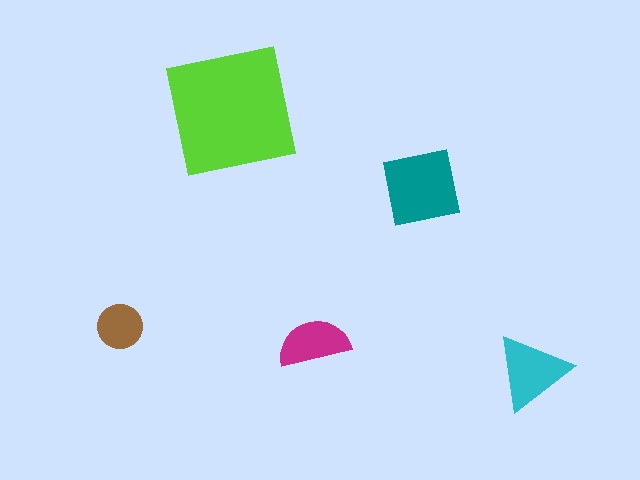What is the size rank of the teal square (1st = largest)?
2nd.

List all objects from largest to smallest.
The lime square, the teal square, the cyan triangle, the magenta semicircle, the brown circle.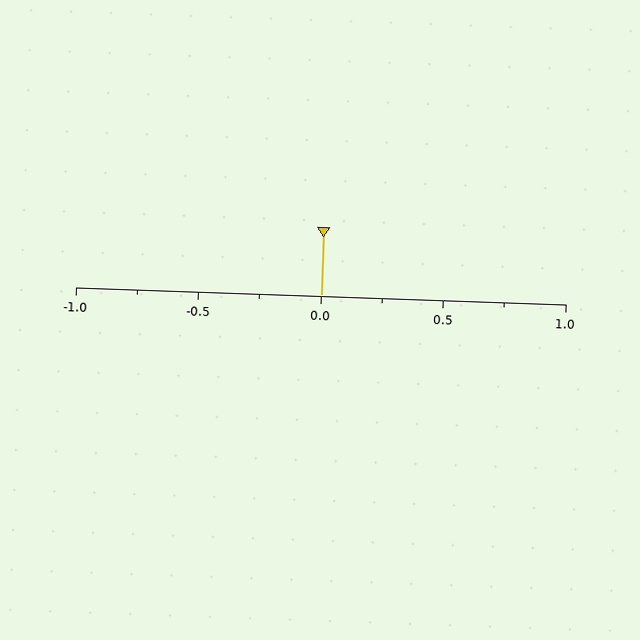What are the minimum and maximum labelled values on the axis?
The axis runs from -1.0 to 1.0.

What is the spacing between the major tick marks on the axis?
The major ticks are spaced 0.5 apart.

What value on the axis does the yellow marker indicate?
The marker indicates approximately 0.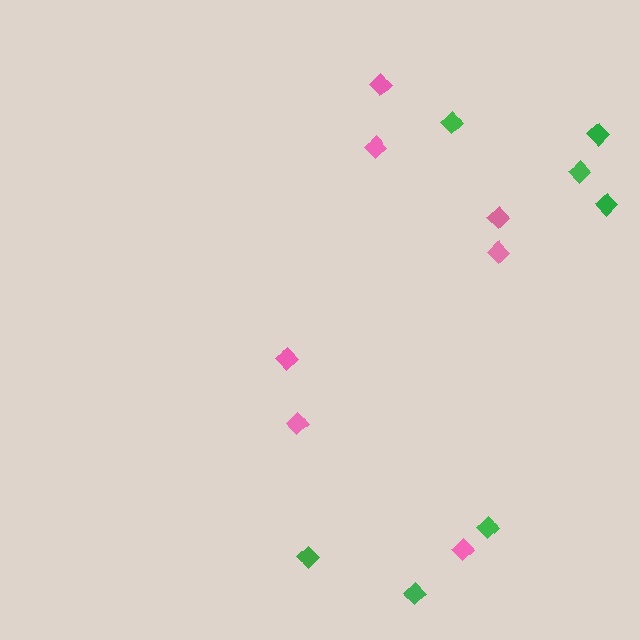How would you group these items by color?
There are 2 groups: one group of green diamonds (7) and one group of pink diamonds (7).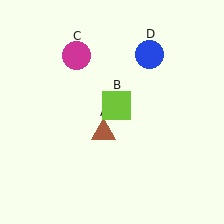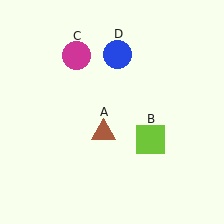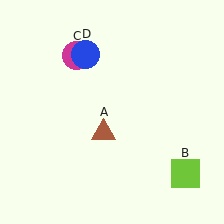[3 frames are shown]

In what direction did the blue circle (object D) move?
The blue circle (object D) moved left.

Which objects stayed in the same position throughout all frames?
Brown triangle (object A) and magenta circle (object C) remained stationary.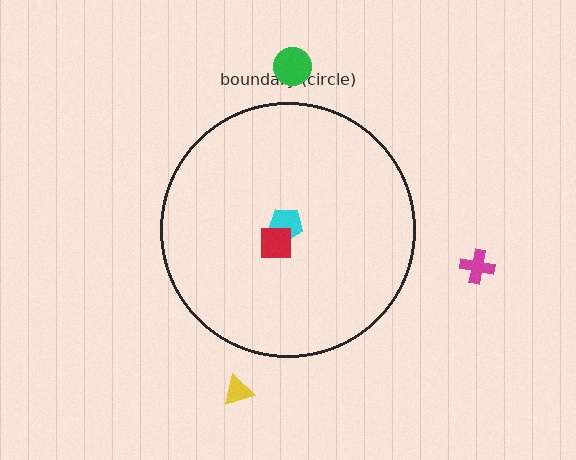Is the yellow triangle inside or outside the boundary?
Outside.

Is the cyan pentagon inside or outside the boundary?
Inside.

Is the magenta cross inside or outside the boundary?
Outside.